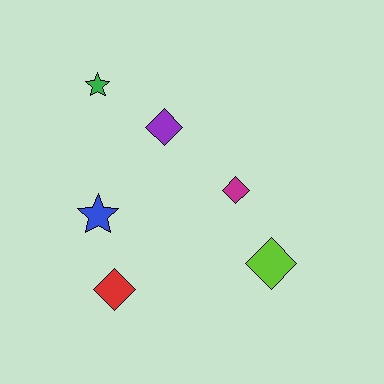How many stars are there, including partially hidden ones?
There are 2 stars.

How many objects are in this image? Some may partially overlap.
There are 6 objects.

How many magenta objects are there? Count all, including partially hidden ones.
There is 1 magenta object.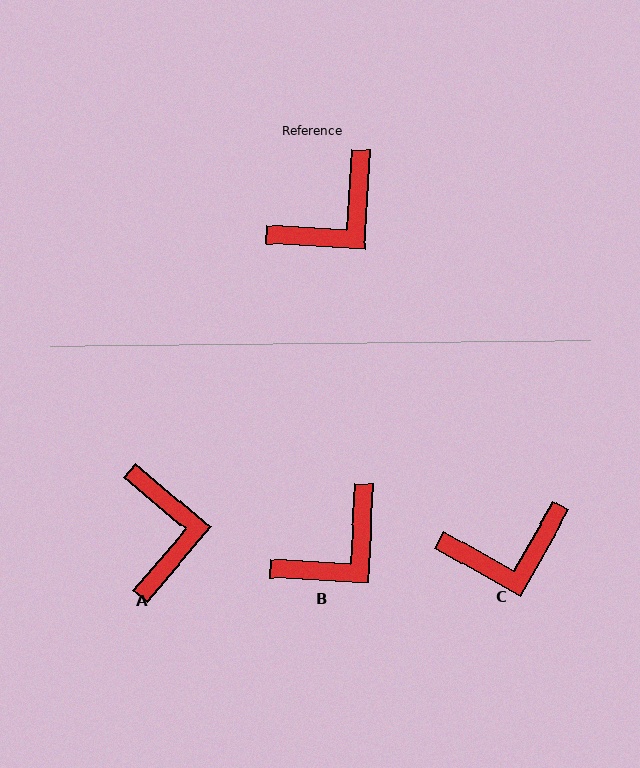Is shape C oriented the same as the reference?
No, it is off by about 26 degrees.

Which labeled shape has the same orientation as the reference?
B.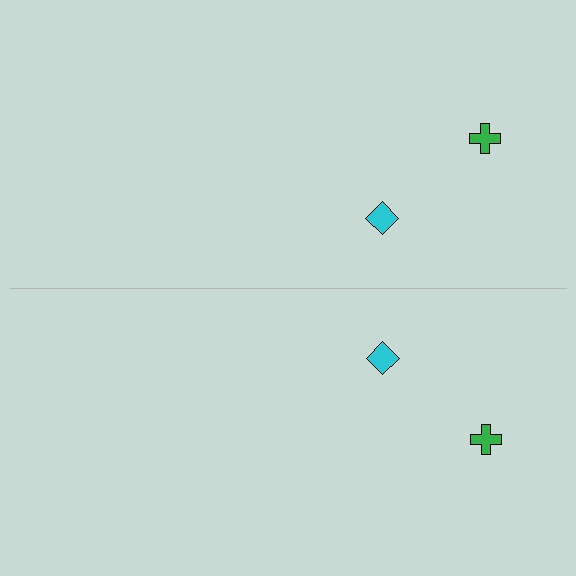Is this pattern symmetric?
Yes, this pattern has bilateral (reflection) symmetry.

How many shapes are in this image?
There are 4 shapes in this image.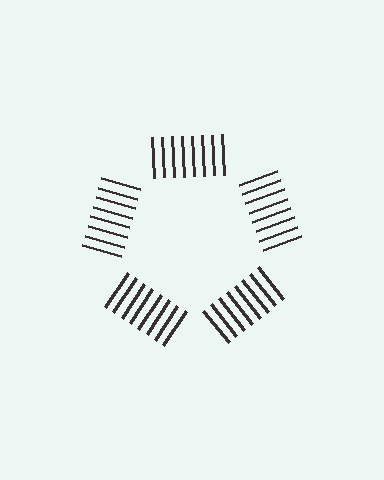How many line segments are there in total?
40 — 8 along each of the 5 edges.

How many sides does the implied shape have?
5 sides — the line-ends trace a pentagon.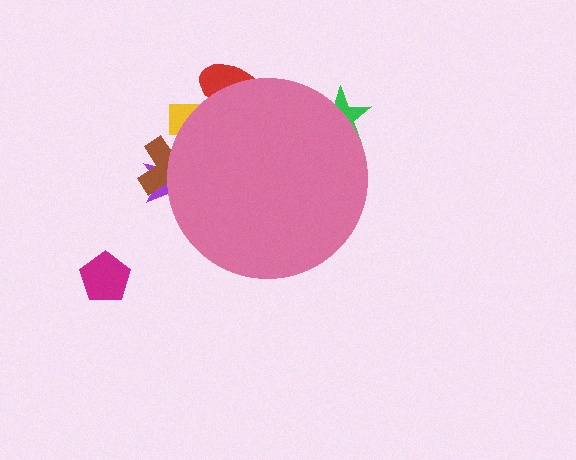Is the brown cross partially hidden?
Yes, the brown cross is partially hidden behind the pink circle.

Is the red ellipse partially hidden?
Yes, the red ellipse is partially hidden behind the pink circle.